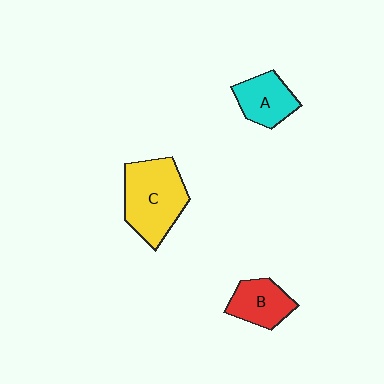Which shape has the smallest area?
Shape B (red).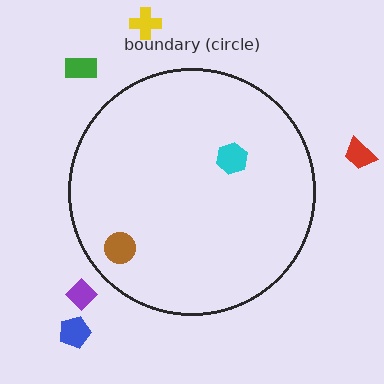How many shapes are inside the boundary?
2 inside, 5 outside.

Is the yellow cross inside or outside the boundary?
Outside.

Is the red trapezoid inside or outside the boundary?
Outside.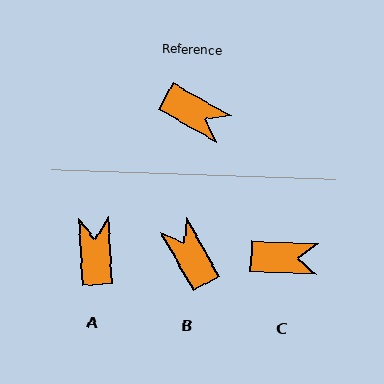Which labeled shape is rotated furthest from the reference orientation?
B, about 148 degrees away.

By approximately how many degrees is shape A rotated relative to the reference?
Approximately 122 degrees counter-clockwise.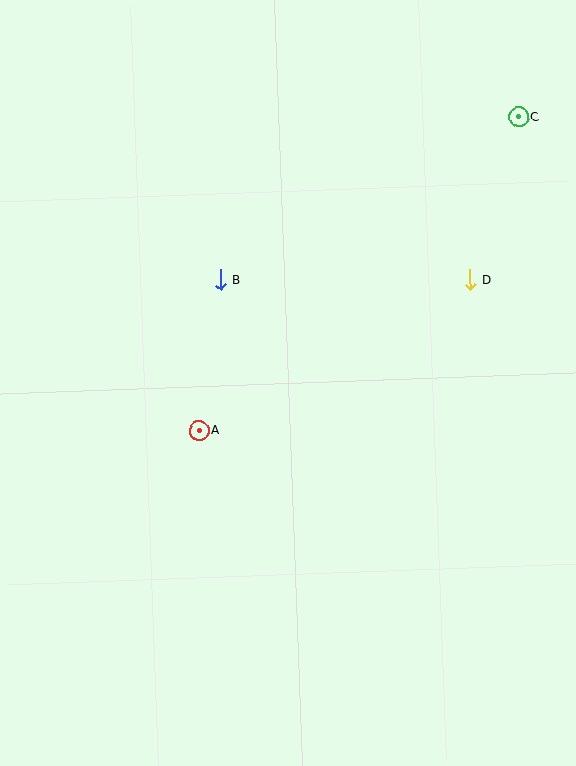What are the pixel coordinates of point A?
Point A is at (199, 430).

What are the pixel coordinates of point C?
Point C is at (519, 117).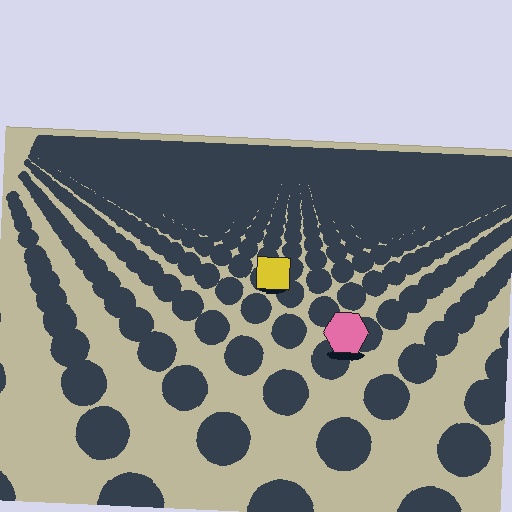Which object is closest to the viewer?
The pink hexagon is closest. The texture marks near it are larger and more spread out.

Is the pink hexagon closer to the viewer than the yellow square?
Yes. The pink hexagon is closer — you can tell from the texture gradient: the ground texture is coarser near it.